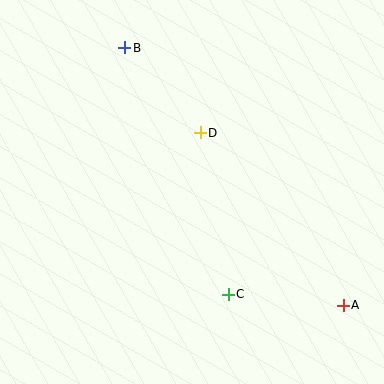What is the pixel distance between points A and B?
The distance between A and B is 338 pixels.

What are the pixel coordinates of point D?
Point D is at (200, 133).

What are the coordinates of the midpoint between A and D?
The midpoint between A and D is at (272, 219).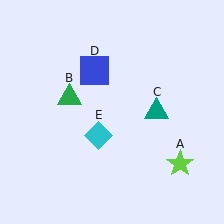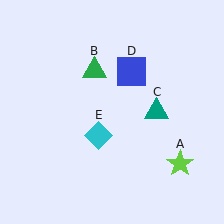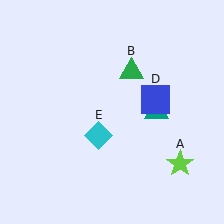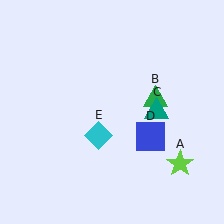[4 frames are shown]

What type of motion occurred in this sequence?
The green triangle (object B), blue square (object D) rotated clockwise around the center of the scene.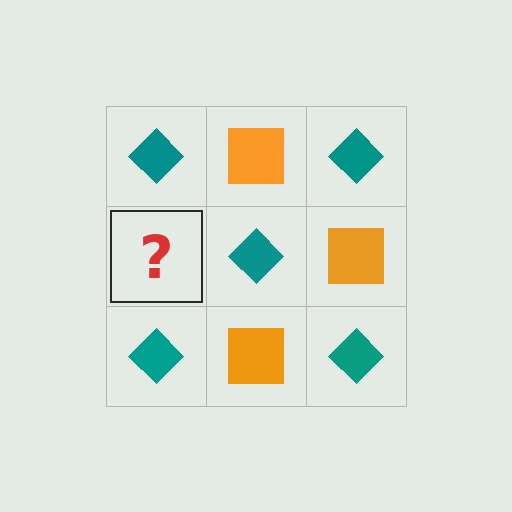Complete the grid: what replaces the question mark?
The question mark should be replaced with an orange square.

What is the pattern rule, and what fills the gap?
The rule is that it alternates teal diamond and orange square in a checkerboard pattern. The gap should be filled with an orange square.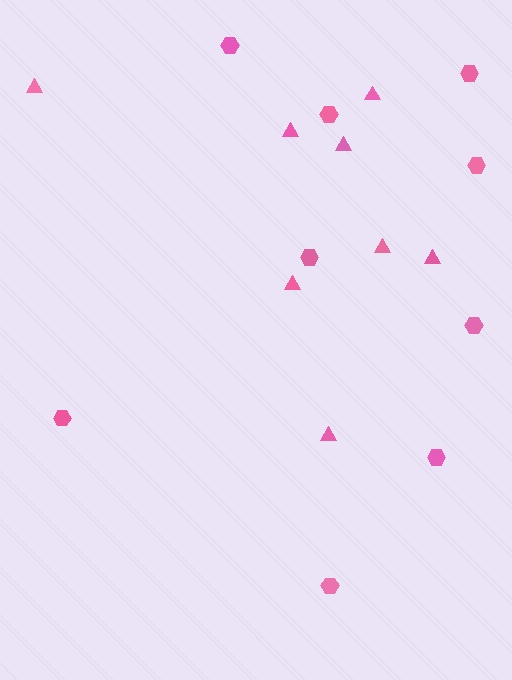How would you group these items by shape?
There are 2 groups: one group of hexagons (9) and one group of triangles (8).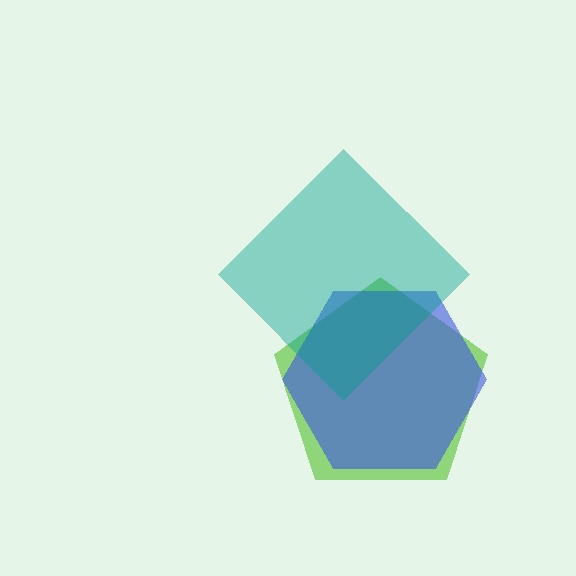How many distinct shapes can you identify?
There are 3 distinct shapes: a lime pentagon, a blue hexagon, a teal diamond.